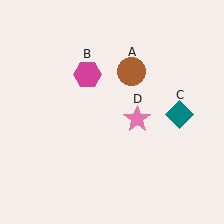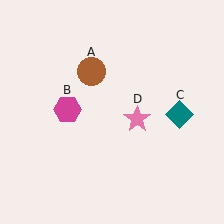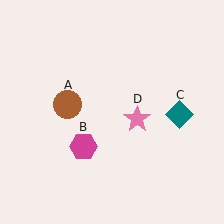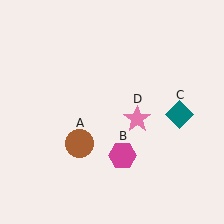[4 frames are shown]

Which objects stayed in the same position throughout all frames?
Teal diamond (object C) and pink star (object D) remained stationary.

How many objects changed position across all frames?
2 objects changed position: brown circle (object A), magenta hexagon (object B).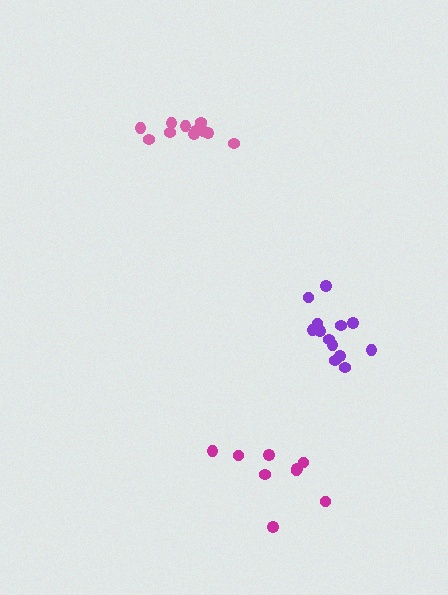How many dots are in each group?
Group 1: 13 dots, Group 2: 11 dots, Group 3: 9 dots (33 total).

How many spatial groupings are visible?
There are 3 spatial groupings.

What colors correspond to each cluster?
The clusters are colored: purple, pink, magenta.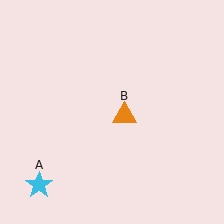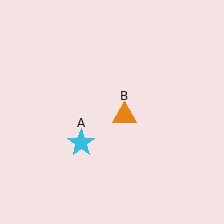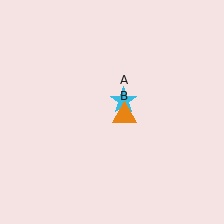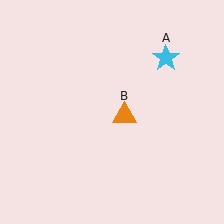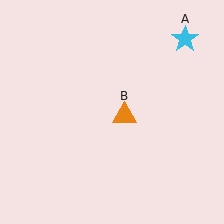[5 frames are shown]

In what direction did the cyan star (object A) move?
The cyan star (object A) moved up and to the right.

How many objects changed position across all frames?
1 object changed position: cyan star (object A).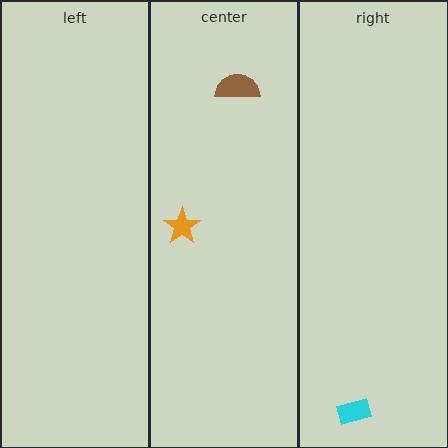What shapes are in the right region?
The cyan rectangle.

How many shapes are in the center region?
2.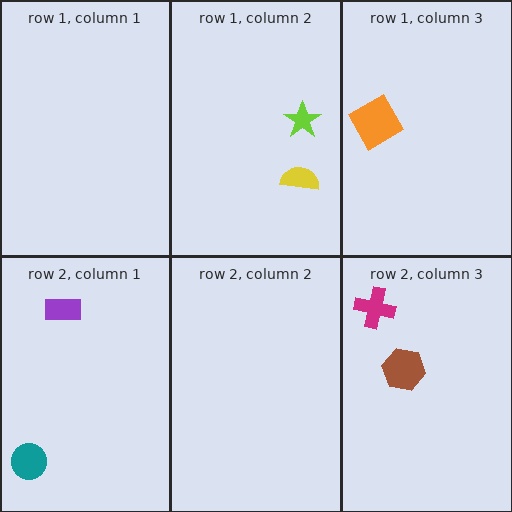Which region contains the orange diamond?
The row 1, column 3 region.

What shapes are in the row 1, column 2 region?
The lime star, the yellow semicircle.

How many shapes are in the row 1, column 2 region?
2.